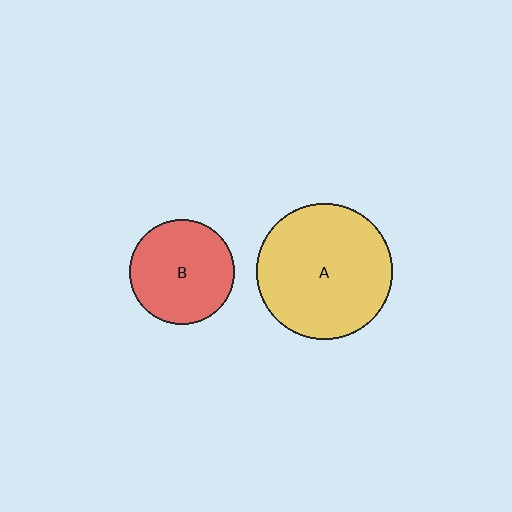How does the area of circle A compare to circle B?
Approximately 1.7 times.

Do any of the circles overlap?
No, none of the circles overlap.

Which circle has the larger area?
Circle A (yellow).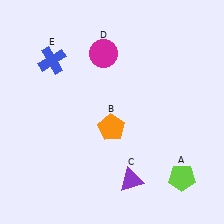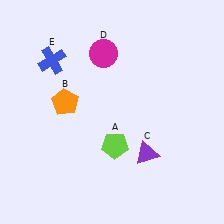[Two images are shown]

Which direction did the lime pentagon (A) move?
The lime pentagon (A) moved left.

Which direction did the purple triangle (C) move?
The purple triangle (C) moved up.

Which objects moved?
The objects that moved are: the lime pentagon (A), the orange pentagon (B), the purple triangle (C).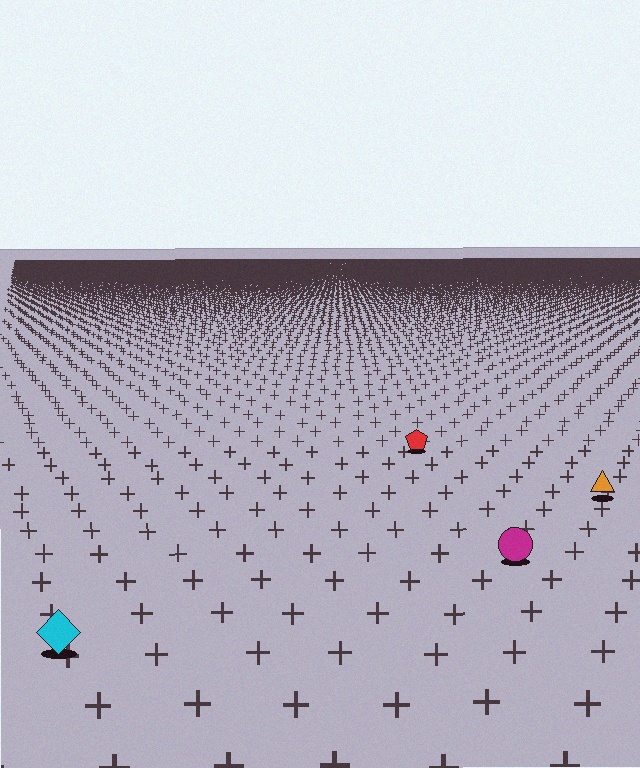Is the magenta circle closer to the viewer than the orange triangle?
Yes. The magenta circle is closer — you can tell from the texture gradient: the ground texture is coarser near it.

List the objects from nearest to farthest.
From nearest to farthest: the cyan diamond, the magenta circle, the orange triangle, the red pentagon.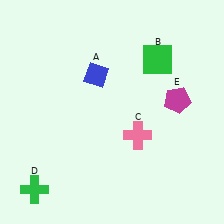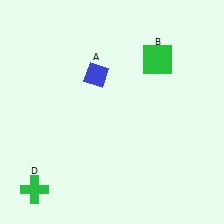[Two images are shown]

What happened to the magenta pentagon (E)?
The magenta pentagon (E) was removed in Image 2. It was in the top-right area of Image 1.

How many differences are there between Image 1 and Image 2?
There are 2 differences between the two images.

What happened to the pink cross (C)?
The pink cross (C) was removed in Image 2. It was in the bottom-right area of Image 1.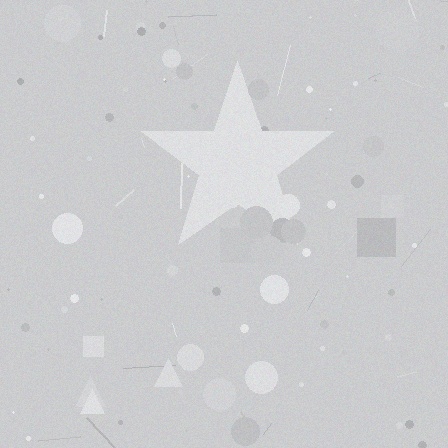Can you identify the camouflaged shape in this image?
The camouflaged shape is a star.